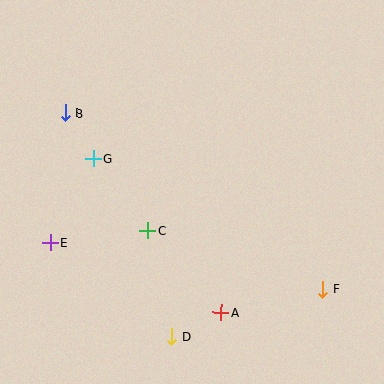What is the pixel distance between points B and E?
The distance between B and E is 131 pixels.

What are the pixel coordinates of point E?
Point E is at (50, 243).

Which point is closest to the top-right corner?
Point F is closest to the top-right corner.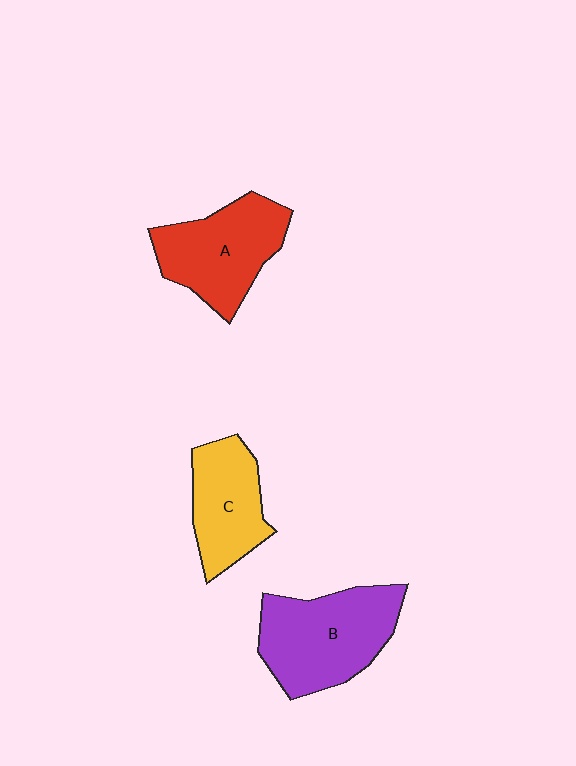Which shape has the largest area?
Shape B (purple).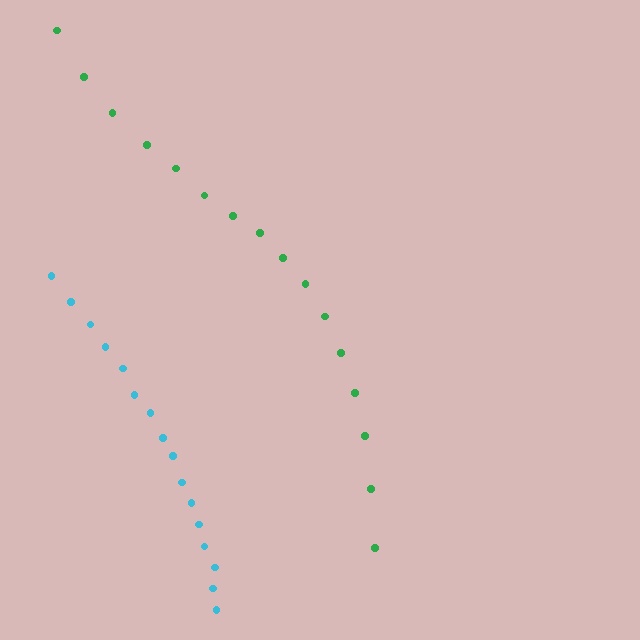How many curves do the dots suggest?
There are 2 distinct paths.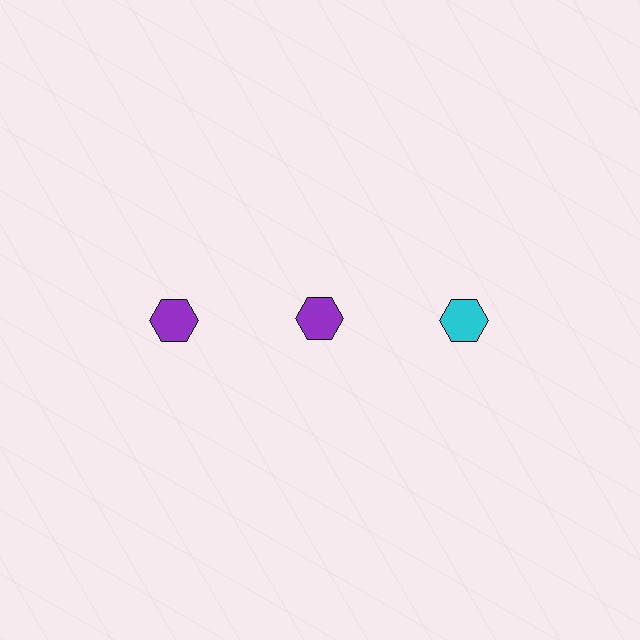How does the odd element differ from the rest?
It has a different color: cyan instead of purple.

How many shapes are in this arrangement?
There are 3 shapes arranged in a grid pattern.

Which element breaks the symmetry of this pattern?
The cyan hexagon in the top row, center column breaks the symmetry. All other shapes are purple hexagons.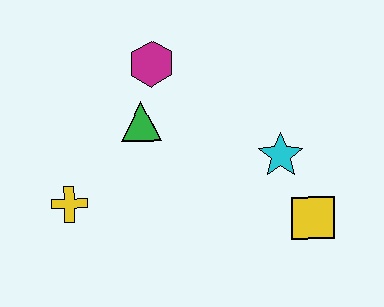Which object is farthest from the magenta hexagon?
The yellow square is farthest from the magenta hexagon.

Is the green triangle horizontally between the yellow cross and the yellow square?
Yes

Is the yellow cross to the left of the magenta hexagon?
Yes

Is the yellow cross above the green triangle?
No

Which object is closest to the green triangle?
The magenta hexagon is closest to the green triangle.